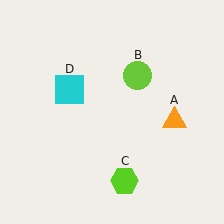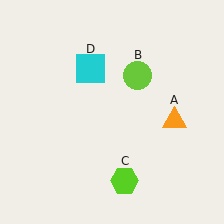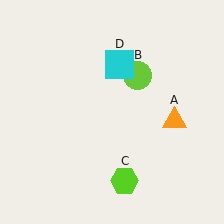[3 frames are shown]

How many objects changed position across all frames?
1 object changed position: cyan square (object D).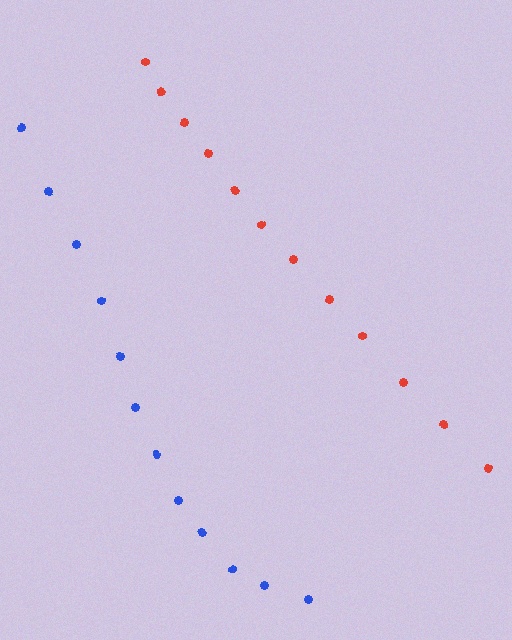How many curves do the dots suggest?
There are 2 distinct paths.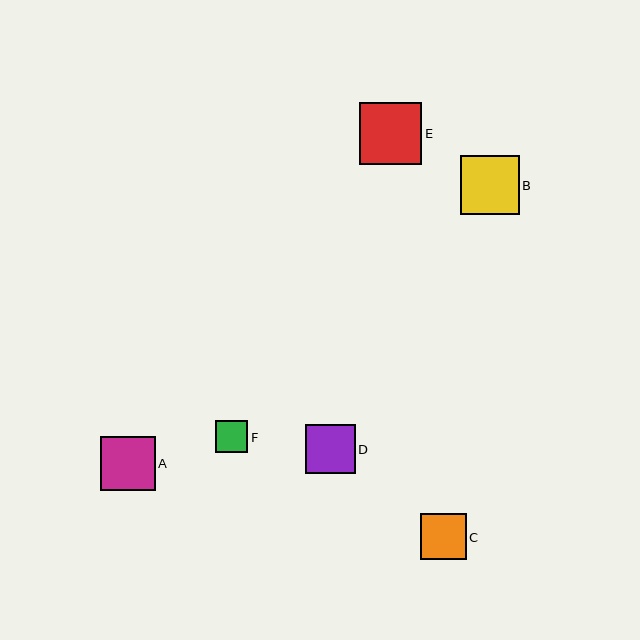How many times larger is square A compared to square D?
Square A is approximately 1.1 times the size of square D.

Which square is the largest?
Square E is the largest with a size of approximately 63 pixels.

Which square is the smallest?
Square F is the smallest with a size of approximately 32 pixels.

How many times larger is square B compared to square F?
Square B is approximately 1.8 times the size of square F.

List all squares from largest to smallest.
From largest to smallest: E, B, A, D, C, F.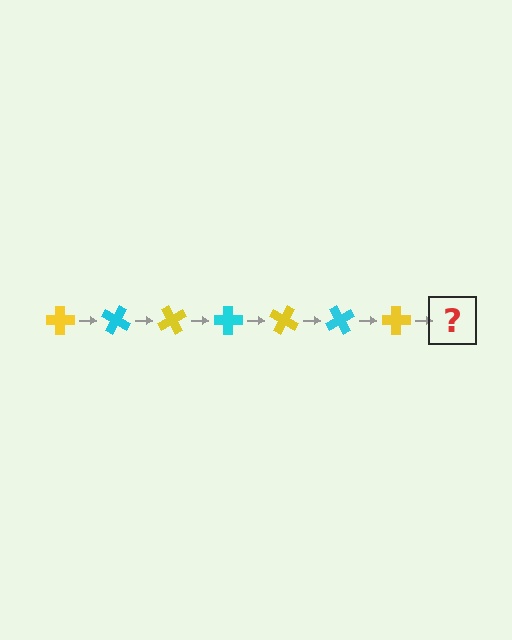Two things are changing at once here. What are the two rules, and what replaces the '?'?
The two rules are that it rotates 30 degrees each step and the color cycles through yellow and cyan. The '?' should be a cyan cross, rotated 210 degrees from the start.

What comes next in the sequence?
The next element should be a cyan cross, rotated 210 degrees from the start.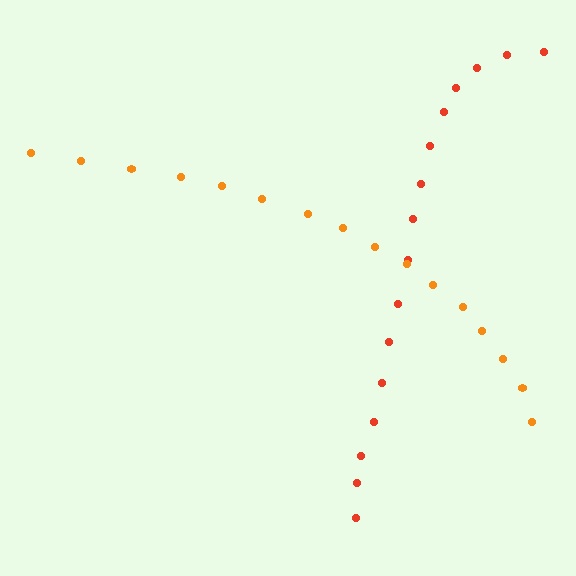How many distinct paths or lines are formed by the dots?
There are 2 distinct paths.